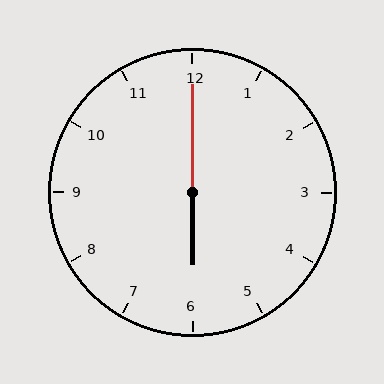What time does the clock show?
6:00.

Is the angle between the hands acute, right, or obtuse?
It is obtuse.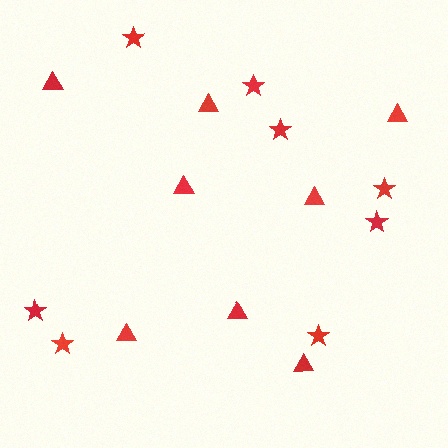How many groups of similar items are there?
There are 2 groups: one group of stars (8) and one group of triangles (8).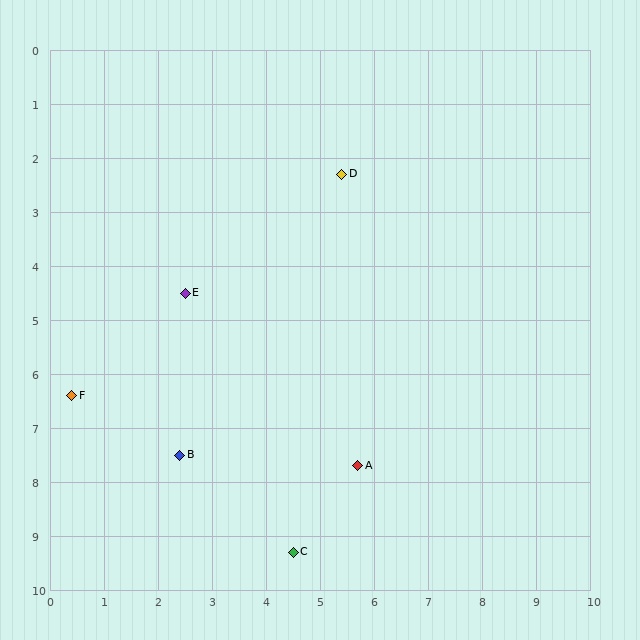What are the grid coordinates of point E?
Point E is at approximately (2.5, 4.5).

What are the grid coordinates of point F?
Point F is at approximately (0.4, 6.4).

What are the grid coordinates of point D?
Point D is at approximately (5.4, 2.3).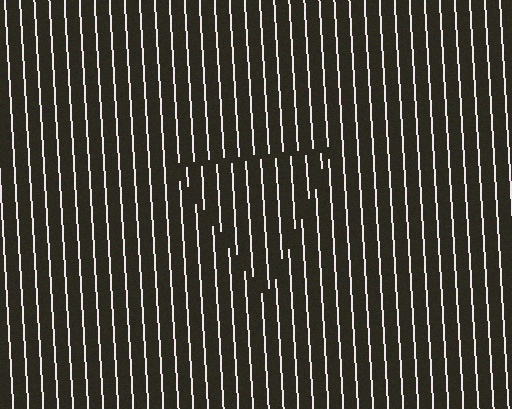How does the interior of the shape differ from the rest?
The interior of the shape contains the same grating, shifted by half a period — the contour is defined by the phase discontinuity where line-ends from the inner and outer gratings abut.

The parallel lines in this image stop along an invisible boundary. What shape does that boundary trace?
An illusory triangle. The interior of the shape contains the same grating, shifted by half a period — the contour is defined by the phase discontinuity where line-ends from the inner and outer gratings abut.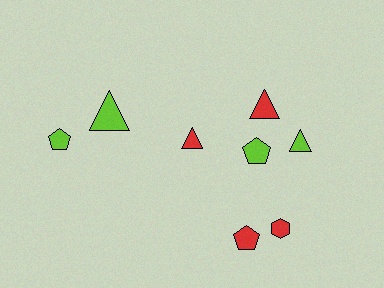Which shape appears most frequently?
Triangle, with 4 objects.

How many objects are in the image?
There are 8 objects.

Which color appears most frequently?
Lime, with 4 objects.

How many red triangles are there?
There are 2 red triangles.